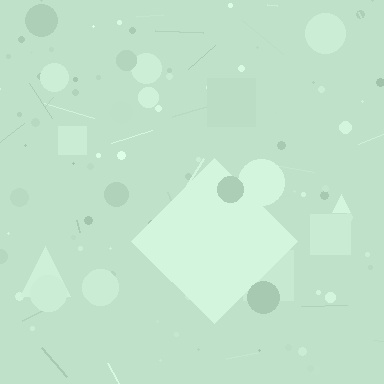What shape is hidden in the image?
A diamond is hidden in the image.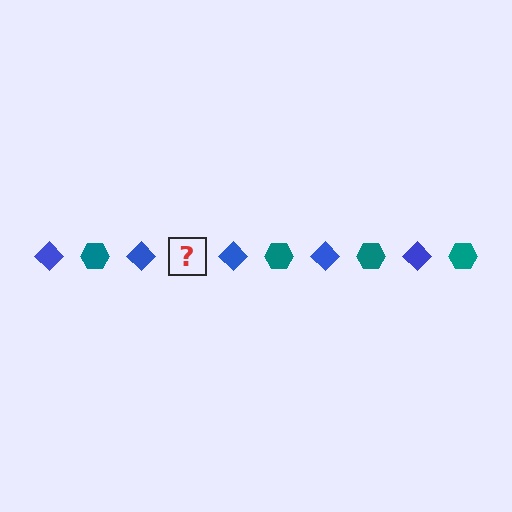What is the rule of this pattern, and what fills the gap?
The rule is that the pattern alternates between blue diamond and teal hexagon. The gap should be filled with a teal hexagon.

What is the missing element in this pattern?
The missing element is a teal hexagon.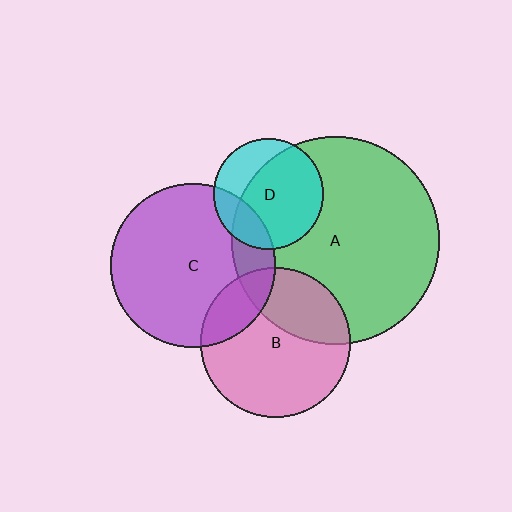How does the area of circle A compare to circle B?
Approximately 1.9 times.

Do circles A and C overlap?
Yes.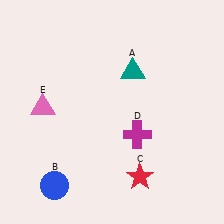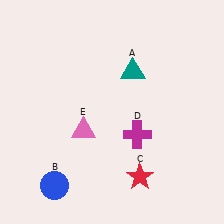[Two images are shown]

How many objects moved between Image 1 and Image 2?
1 object moved between the two images.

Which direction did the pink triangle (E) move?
The pink triangle (E) moved right.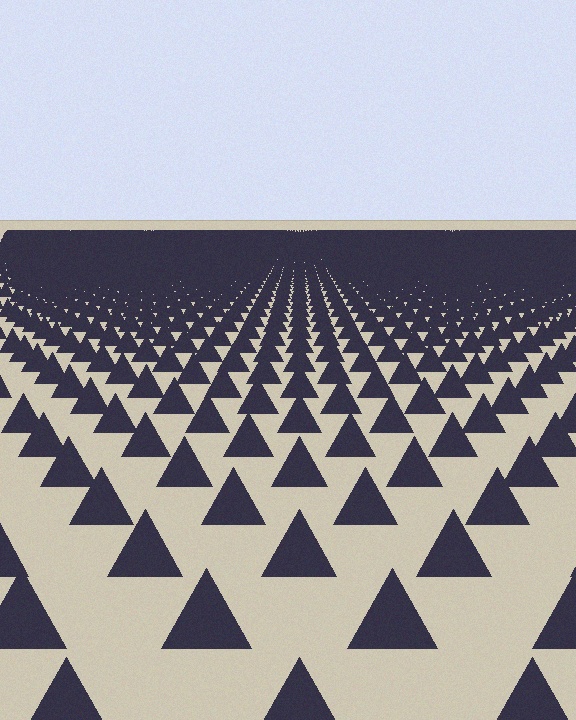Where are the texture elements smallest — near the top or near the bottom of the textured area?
Near the top.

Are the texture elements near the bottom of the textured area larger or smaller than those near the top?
Larger. Near the bottom, elements are closer to the viewer and appear at a bigger on-screen size.